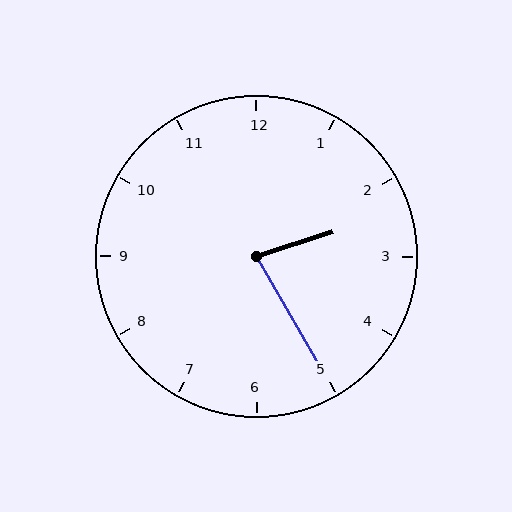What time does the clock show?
2:25.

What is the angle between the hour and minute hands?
Approximately 78 degrees.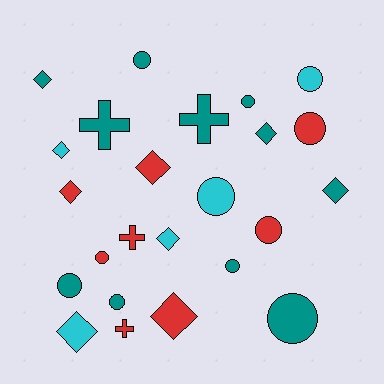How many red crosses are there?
There are 2 red crosses.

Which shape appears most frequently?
Circle, with 11 objects.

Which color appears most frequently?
Teal, with 11 objects.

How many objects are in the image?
There are 24 objects.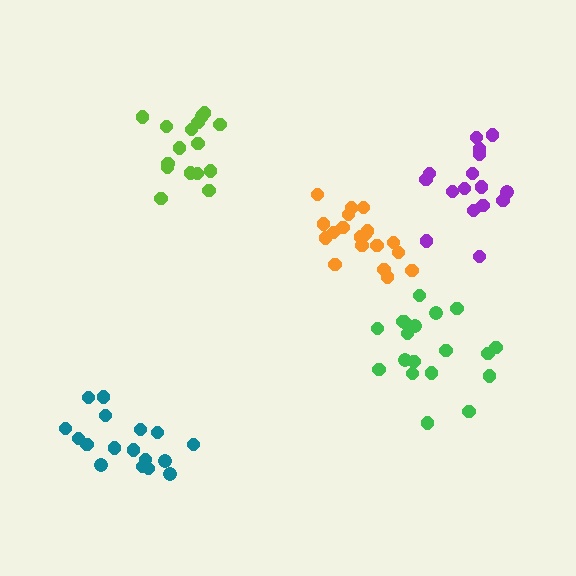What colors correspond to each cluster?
The clusters are colored: lime, green, orange, purple, teal.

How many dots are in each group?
Group 1: 16 dots, Group 2: 20 dots, Group 3: 19 dots, Group 4: 16 dots, Group 5: 17 dots (88 total).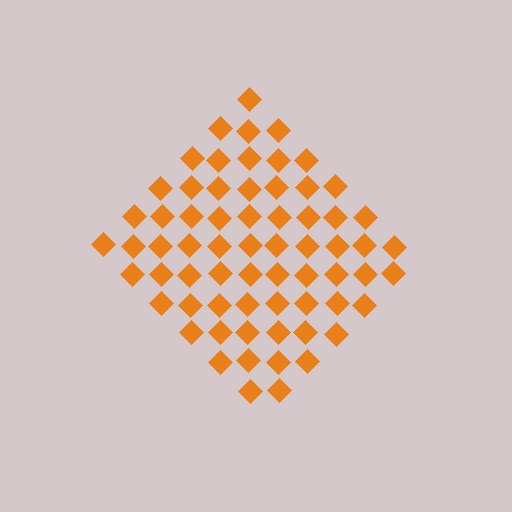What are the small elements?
The small elements are diamonds.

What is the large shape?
The large shape is a diamond.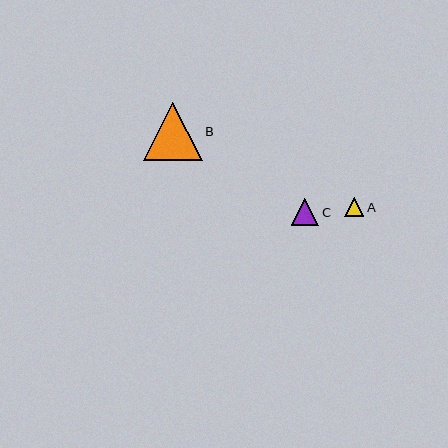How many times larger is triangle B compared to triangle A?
Triangle B is approximately 3.1 times the size of triangle A.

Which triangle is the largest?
Triangle B is the largest with a size of approximately 59 pixels.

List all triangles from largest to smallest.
From largest to smallest: B, C, A.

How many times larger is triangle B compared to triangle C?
Triangle B is approximately 2.2 times the size of triangle C.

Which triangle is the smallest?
Triangle A is the smallest with a size of approximately 19 pixels.